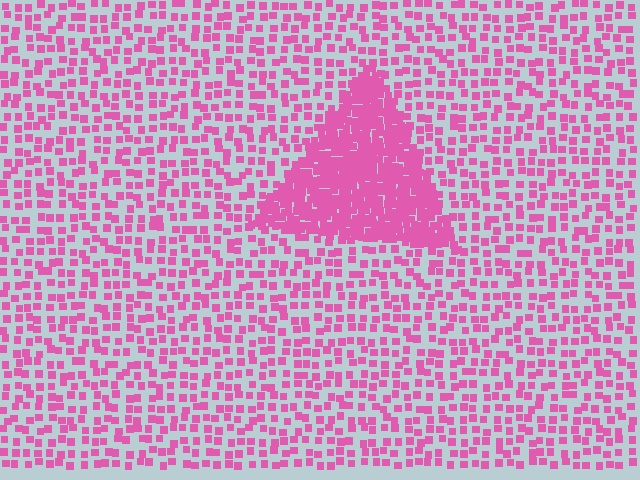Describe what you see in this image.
The image contains small pink elements arranged at two different densities. A triangle-shaped region is visible where the elements are more densely packed than the surrounding area.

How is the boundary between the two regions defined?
The boundary is defined by a change in element density (approximately 2.9x ratio). All elements are the same color, size, and shape.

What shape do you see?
I see a triangle.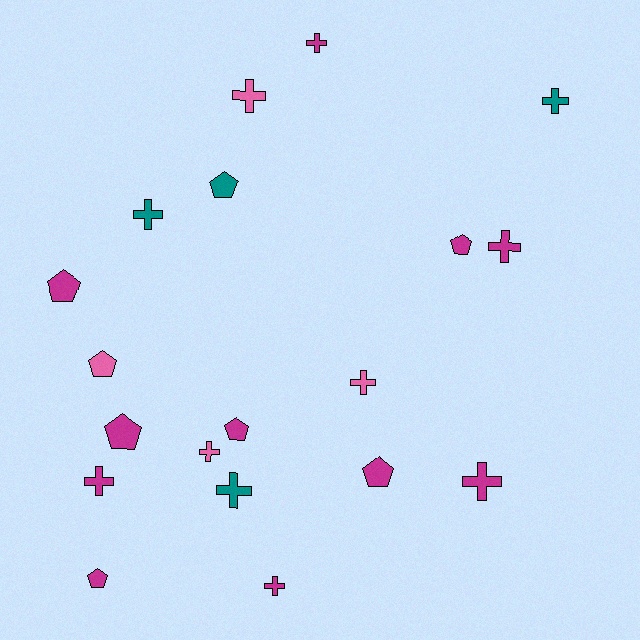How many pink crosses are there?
There are 3 pink crosses.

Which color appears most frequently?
Magenta, with 11 objects.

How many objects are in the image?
There are 19 objects.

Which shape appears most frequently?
Cross, with 11 objects.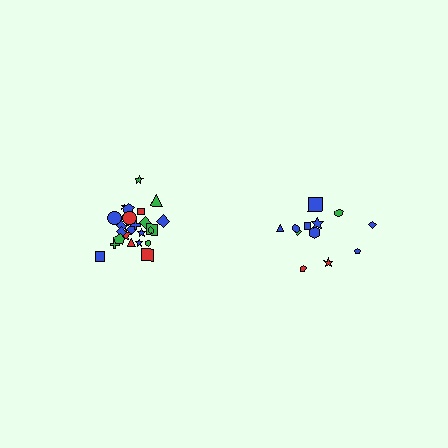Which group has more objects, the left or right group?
The left group.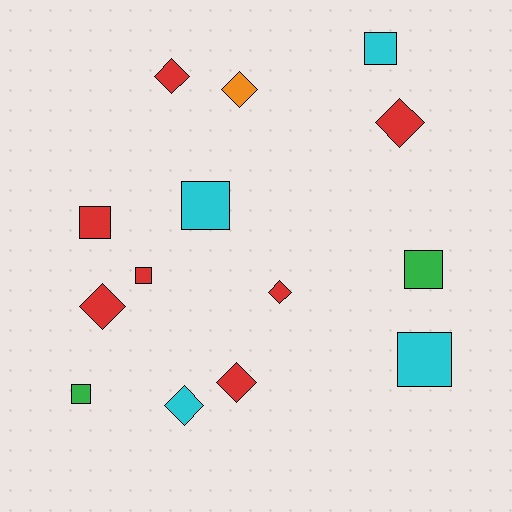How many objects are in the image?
There are 14 objects.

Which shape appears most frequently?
Square, with 7 objects.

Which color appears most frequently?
Red, with 7 objects.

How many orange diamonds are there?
There is 1 orange diamond.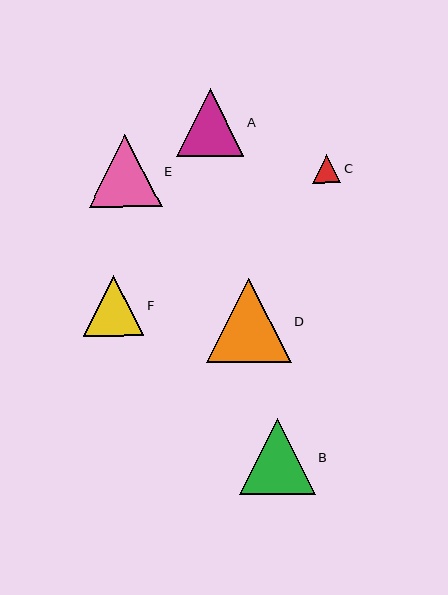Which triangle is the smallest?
Triangle C is the smallest with a size of approximately 28 pixels.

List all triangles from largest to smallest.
From largest to smallest: D, B, E, A, F, C.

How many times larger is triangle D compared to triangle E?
Triangle D is approximately 1.2 times the size of triangle E.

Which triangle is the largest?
Triangle D is the largest with a size of approximately 85 pixels.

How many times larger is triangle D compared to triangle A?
Triangle D is approximately 1.3 times the size of triangle A.